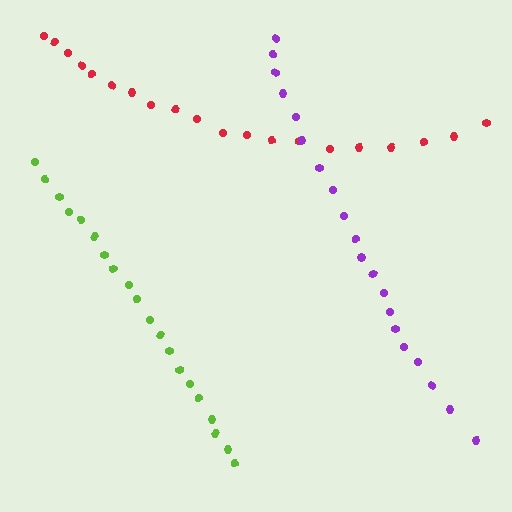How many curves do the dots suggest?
There are 3 distinct paths.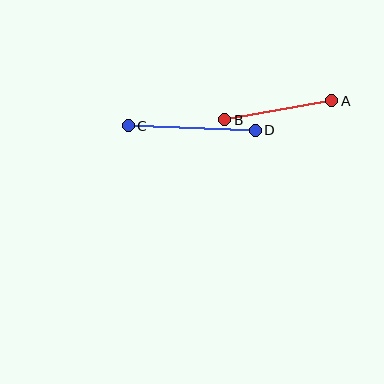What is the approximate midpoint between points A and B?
The midpoint is at approximately (278, 110) pixels.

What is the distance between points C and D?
The distance is approximately 127 pixels.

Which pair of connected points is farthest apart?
Points C and D are farthest apart.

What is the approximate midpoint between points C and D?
The midpoint is at approximately (192, 128) pixels.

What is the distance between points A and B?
The distance is approximately 109 pixels.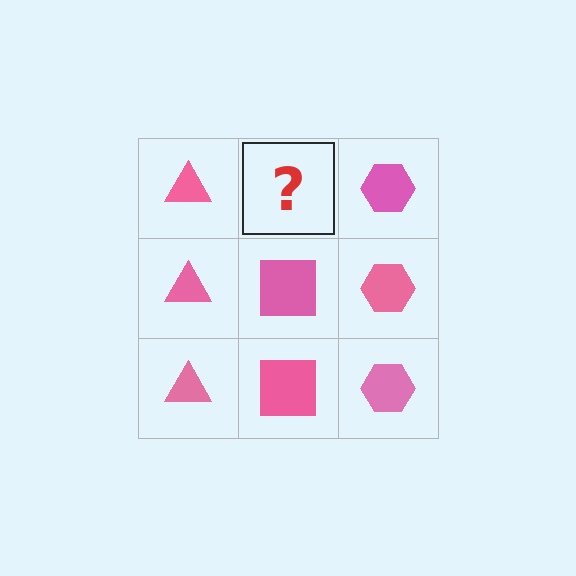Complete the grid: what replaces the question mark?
The question mark should be replaced with a pink square.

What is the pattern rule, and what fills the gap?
The rule is that each column has a consistent shape. The gap should be filled with a pink square.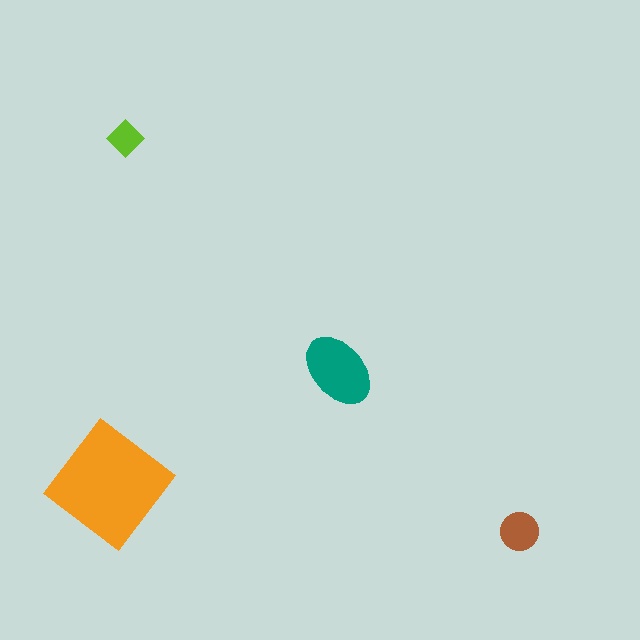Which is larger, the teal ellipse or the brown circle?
The teal ellipse.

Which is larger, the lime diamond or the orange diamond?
The orange diamond.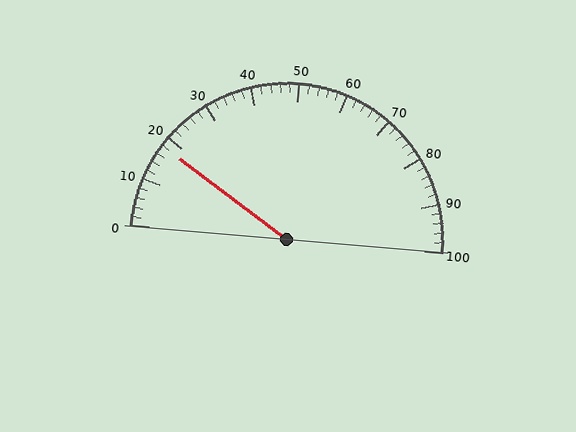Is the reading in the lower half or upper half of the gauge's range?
The reading is in the lower half of the range (0 to 100).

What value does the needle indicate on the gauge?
The needle indicates approximately 18.